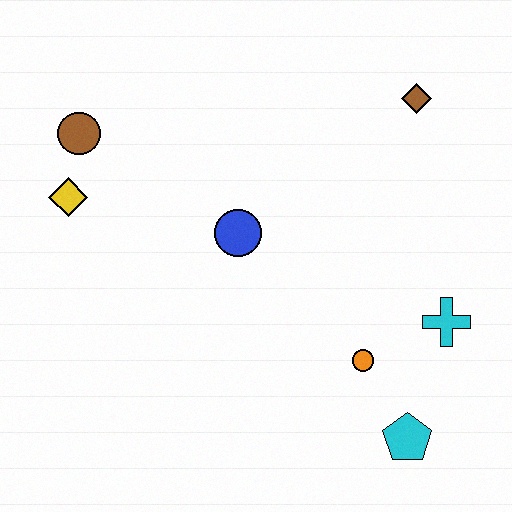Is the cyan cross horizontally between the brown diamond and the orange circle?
No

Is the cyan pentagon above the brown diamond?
No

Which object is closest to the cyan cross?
The orange circle is closest to the cyan cross.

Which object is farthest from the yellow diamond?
The cyan pentagon is farthest from the yellow diamond.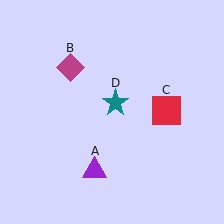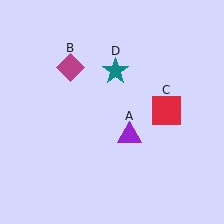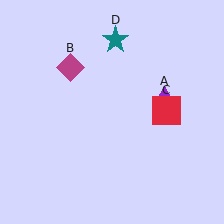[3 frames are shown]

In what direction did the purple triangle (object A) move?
The purple triangle (object A) moved up and to the right.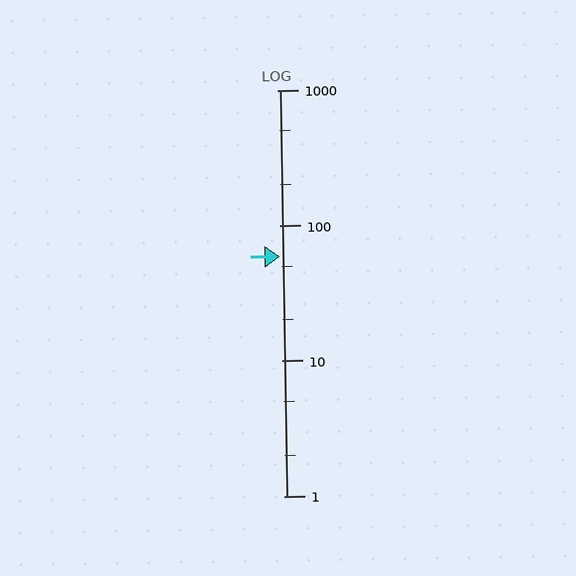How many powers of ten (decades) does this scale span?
The scale spans 3 decades, from 1 to 1000.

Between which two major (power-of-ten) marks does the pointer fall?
The pointer is between 10 and 100.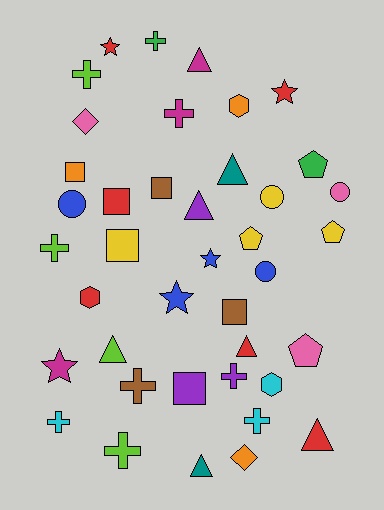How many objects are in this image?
There are 40 objects.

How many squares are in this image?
There are 6 squares.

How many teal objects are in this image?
There are 2 teal objects.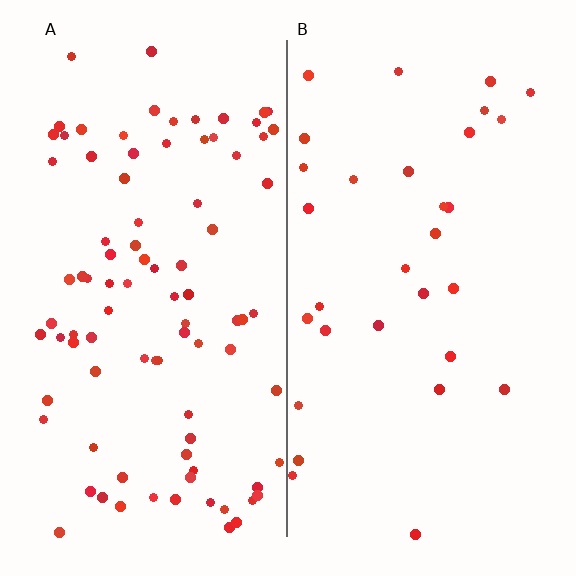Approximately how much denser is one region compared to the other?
Approximately 2.9× — region A over region B.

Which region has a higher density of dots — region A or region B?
A (the left).